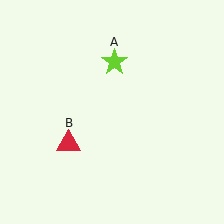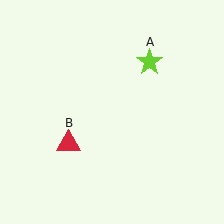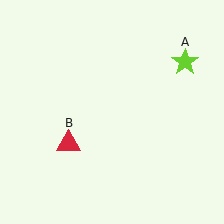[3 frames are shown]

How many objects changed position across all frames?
1 object changed position: lime star (object A).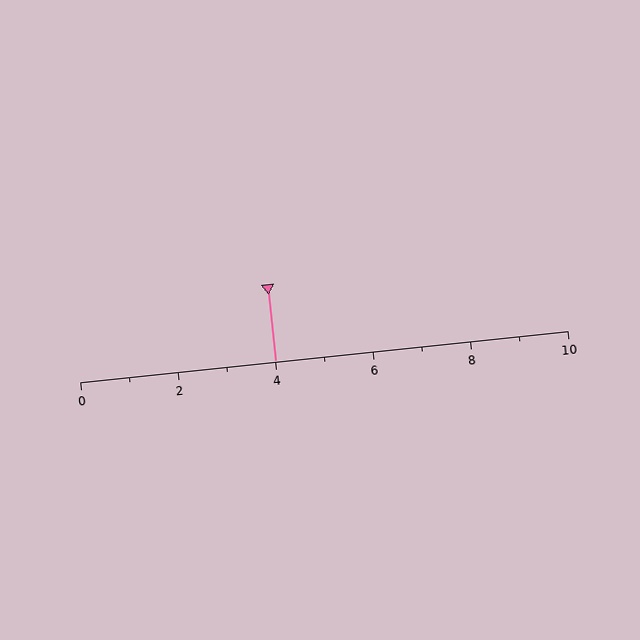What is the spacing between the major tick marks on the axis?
The major ticks are spaced 2 apart.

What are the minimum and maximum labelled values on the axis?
The axis runs from 0 to 10.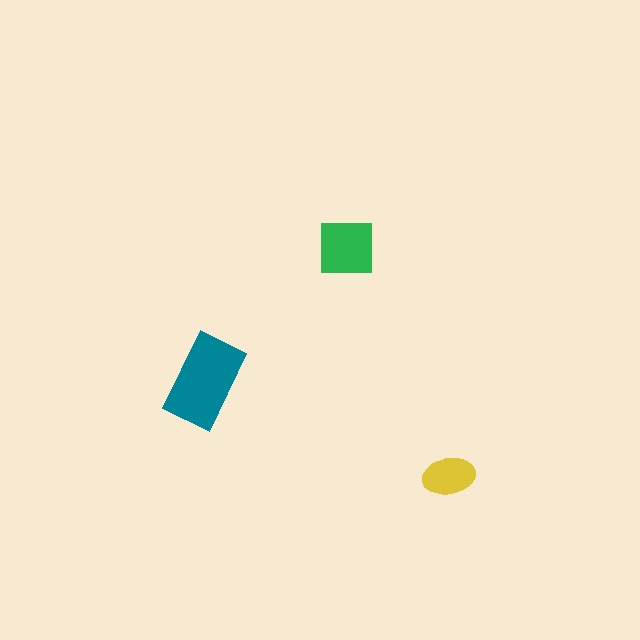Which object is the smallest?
The yellow ellipse.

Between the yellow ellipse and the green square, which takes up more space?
The green square.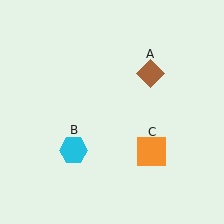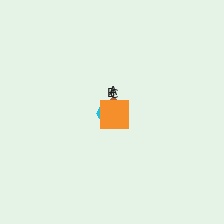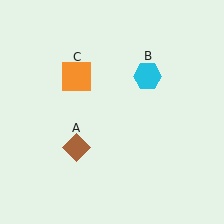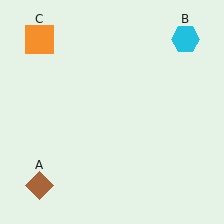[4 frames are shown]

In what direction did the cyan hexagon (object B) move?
The cyan hexagon (object B) moved up and to the right.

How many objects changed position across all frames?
3 objects changed position: brown diamond (object A), cyan hexagon (object B), orange square (object C).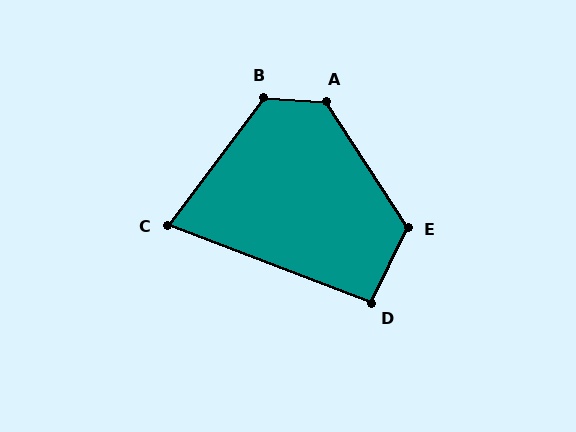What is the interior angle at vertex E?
Approximately 121 degrees (obtuse).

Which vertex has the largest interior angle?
A, at approximately 126 degrees.